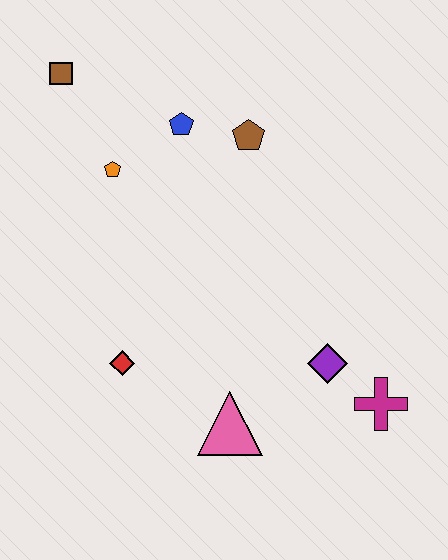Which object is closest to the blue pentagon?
The brown pentagon is closest to the blue pentagon.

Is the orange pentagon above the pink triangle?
Yes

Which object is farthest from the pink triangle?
The brown square is farthest from the pink triangle.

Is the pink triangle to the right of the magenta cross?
No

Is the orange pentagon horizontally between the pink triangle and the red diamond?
No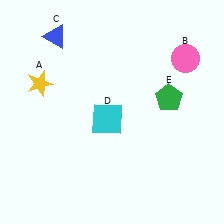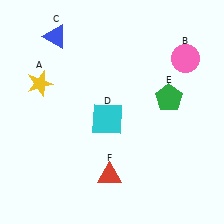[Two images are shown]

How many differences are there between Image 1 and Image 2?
There is 1 difference between the two images.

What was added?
A red triangle (F) was added in Image 2.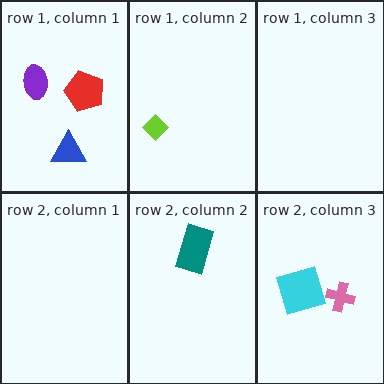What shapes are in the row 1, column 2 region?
The lime diamond.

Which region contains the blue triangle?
The row 1, column 1 region.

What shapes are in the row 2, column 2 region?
The teal rectangle.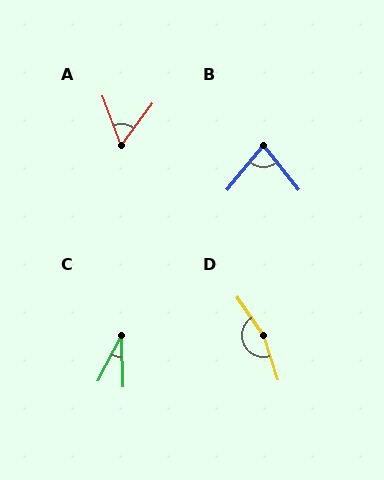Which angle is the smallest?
C, at approximately 29 degrees.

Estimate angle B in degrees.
Approximately 78 degrees.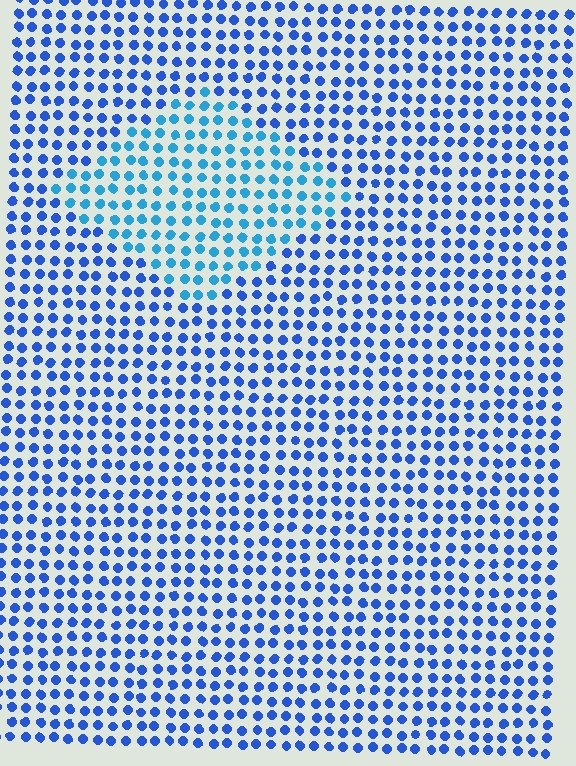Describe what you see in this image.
The image is filled with small blue elements in a uniform arrangement. A diamond-shaped region is visible where the elements are tinted to a slightly different hue, forming a subtle color boundary.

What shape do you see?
I see a diamond.